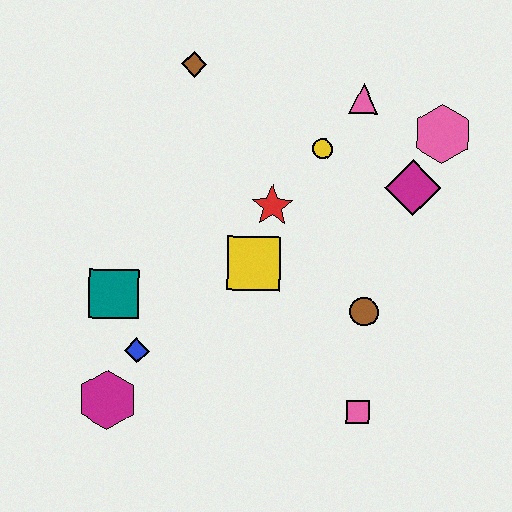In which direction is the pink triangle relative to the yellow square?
The pink triangle is above the yellow square.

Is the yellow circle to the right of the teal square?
Yes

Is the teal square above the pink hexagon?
No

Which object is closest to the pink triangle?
The yellow circle is closest to the pink triangle.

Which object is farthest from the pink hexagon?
The magenta hexagon is farthest from the pink hexagon.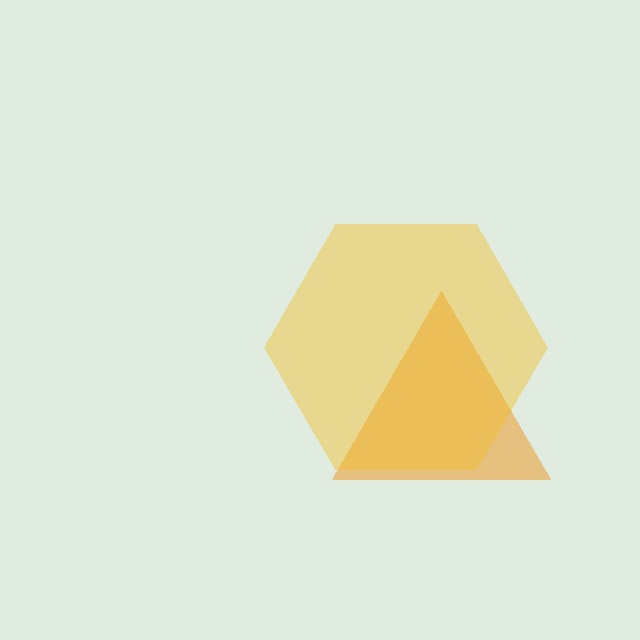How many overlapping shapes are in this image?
There are 2 overlapping shapes in the image.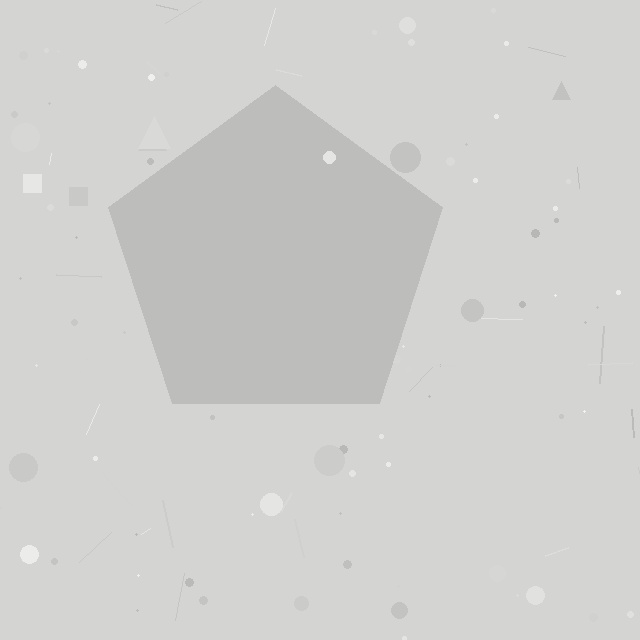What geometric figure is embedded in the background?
A pentagon is embedded in the background.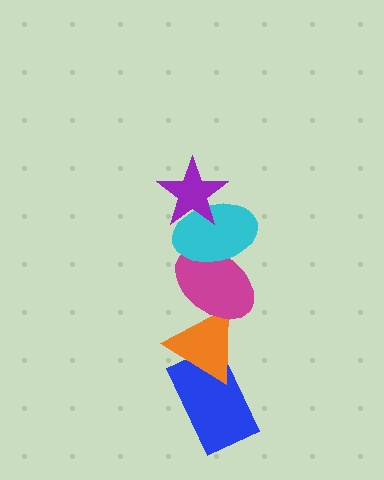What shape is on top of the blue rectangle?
The orange triangle is on top of the blue rectangle.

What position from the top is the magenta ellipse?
The magenta ellipse is 3rd from the top.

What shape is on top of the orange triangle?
The magenta ellipse is on top of the orange triangle.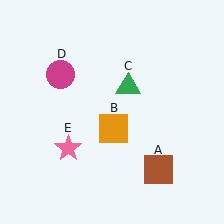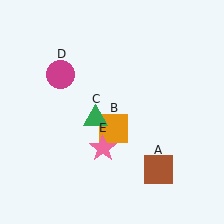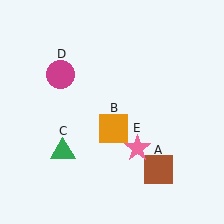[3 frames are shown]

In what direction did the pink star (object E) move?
The pink star (object E) moved right.